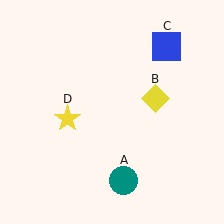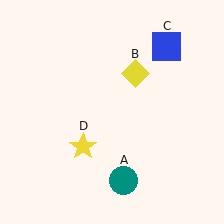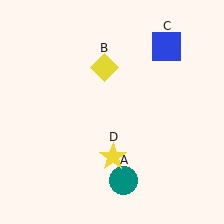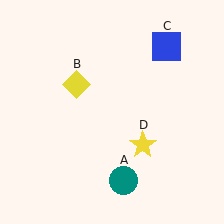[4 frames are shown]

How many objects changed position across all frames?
2 objects changed position: yellow diamond (object B), yellow star (object D).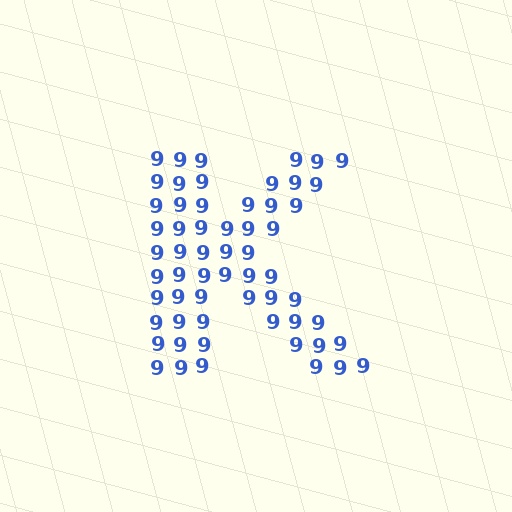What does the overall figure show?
The overall figure shows the letter K.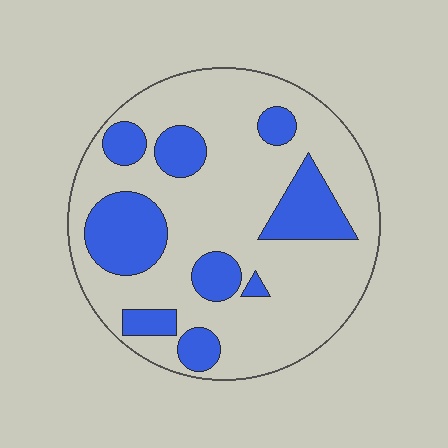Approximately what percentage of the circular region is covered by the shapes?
Approximately 25%.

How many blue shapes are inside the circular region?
9.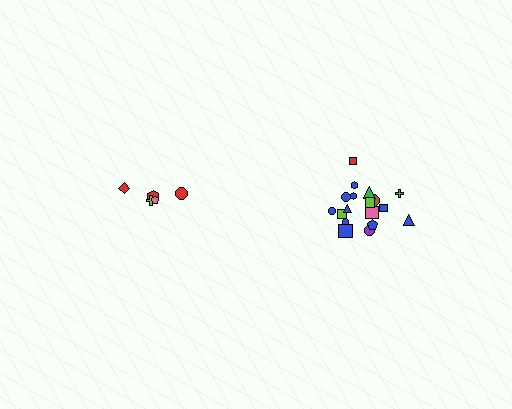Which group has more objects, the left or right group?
The right group.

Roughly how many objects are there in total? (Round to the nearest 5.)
Roughly 25 objects in total.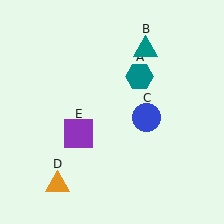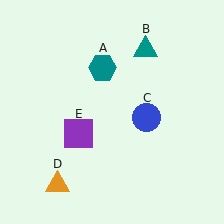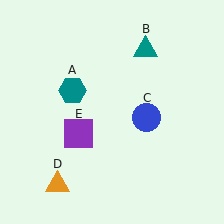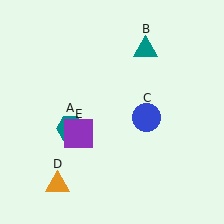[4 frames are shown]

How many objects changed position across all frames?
1 object changed position: teal hexagon (object A).